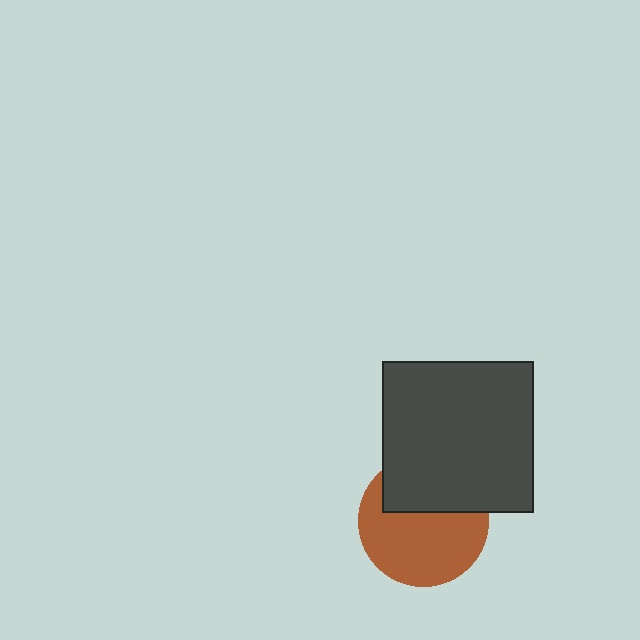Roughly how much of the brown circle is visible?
About half of it is visible (roughly 62%).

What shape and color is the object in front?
The object in front is a dark gray square.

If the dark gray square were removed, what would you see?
You would see the complete brown circle.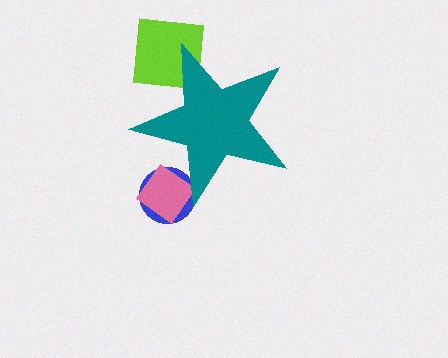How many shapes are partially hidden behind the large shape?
3 shapes are partially hidden.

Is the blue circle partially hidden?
Yes, the blue circle is partially hidden behind the teal star.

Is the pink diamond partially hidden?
Yes, the pink diamond is partially hidden behind the teal star.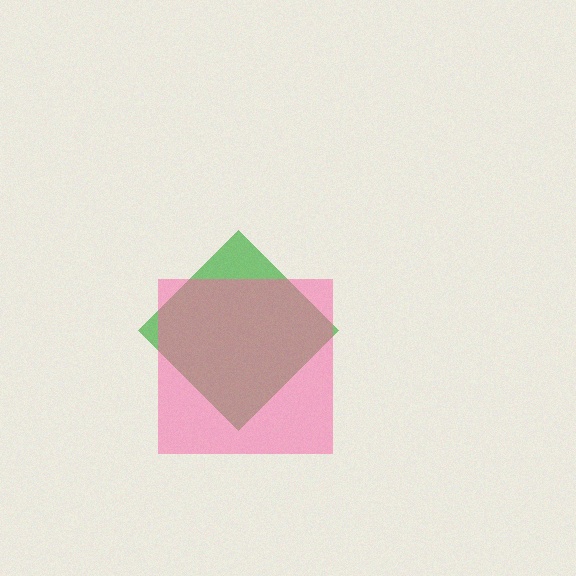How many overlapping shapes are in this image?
There are 2 overlapping shapes in the image.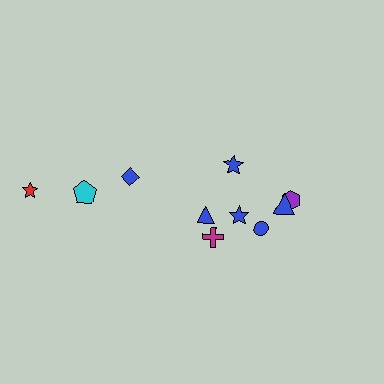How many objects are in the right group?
There are 7 objects.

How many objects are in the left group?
There are 3 objects.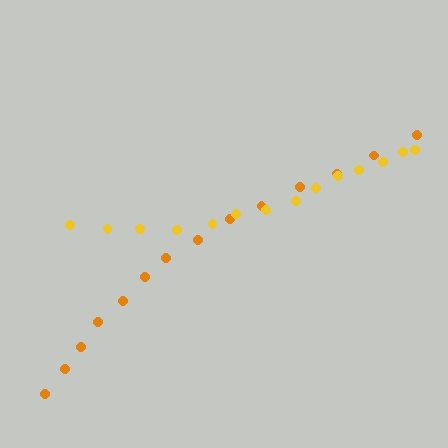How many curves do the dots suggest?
There are 2 distinct paths.